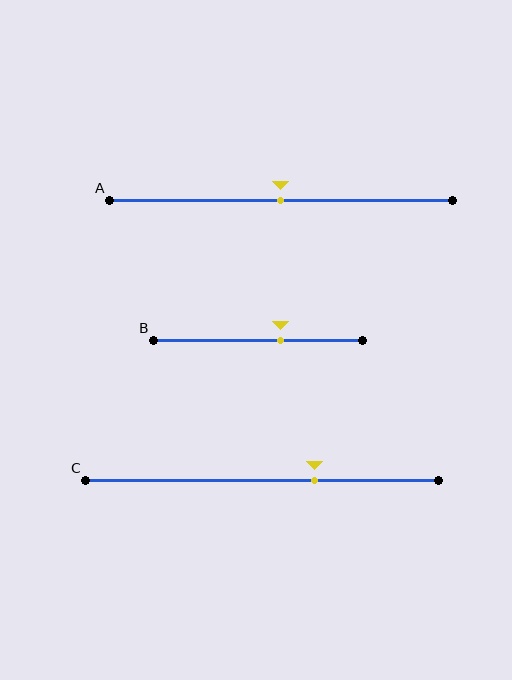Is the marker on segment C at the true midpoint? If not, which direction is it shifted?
No, the marker on segment C is shifted to the right by about 15% of the segment length.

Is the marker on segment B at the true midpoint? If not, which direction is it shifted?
No, the marker on segment B is shifted to the right by about 11% of the segment length.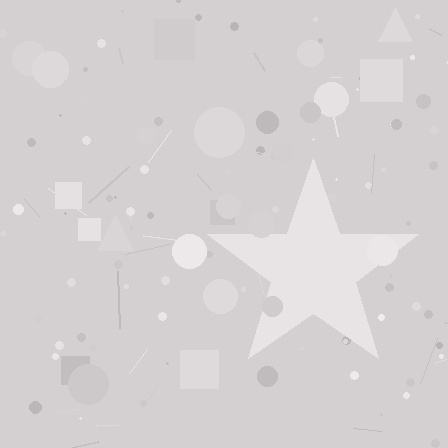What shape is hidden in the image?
A star is hidden in the image.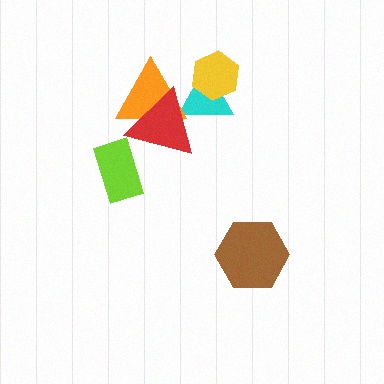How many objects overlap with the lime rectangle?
0 objects overlap with the lime rectangle.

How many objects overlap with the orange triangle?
2 objects overlap with the orange triangle.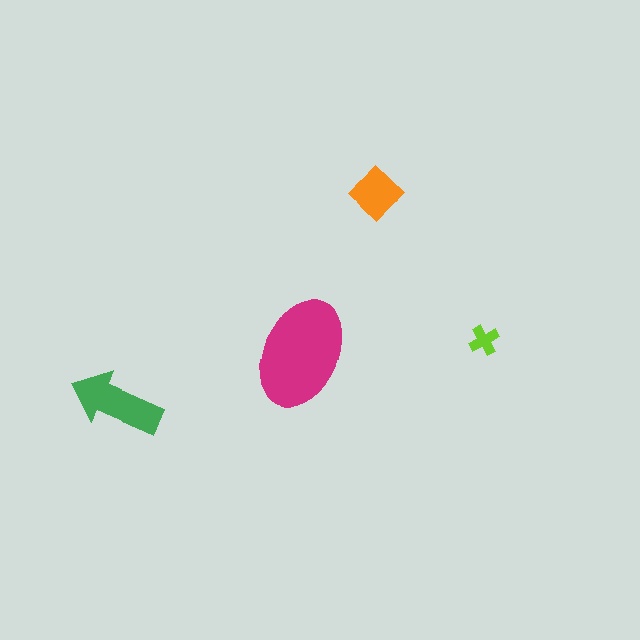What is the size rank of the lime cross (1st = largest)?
4th.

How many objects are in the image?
There are 4 objects in the image.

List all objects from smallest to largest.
The lime cross, the orange diamond, the green arrow, the magenta ellipse.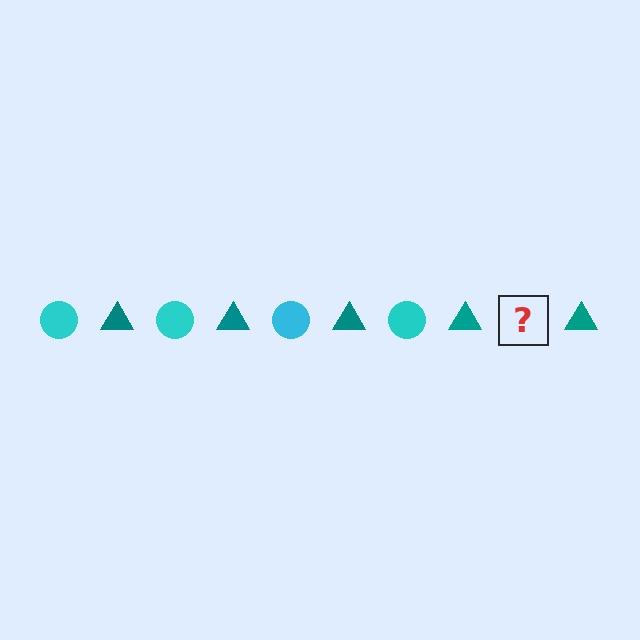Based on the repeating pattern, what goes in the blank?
The blank should be a cyan circle.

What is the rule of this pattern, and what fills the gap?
The rule is that the pattern alternates between cyan circle and teal triangle. The gap should be filled with a cyan circle.